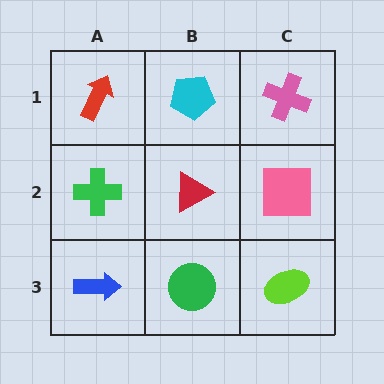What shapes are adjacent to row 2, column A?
A red arrow (row 1, column A), a blue arrow (row 3, column A), a red triangle (row 2, column B).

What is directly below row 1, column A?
A green cross.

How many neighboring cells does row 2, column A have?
3.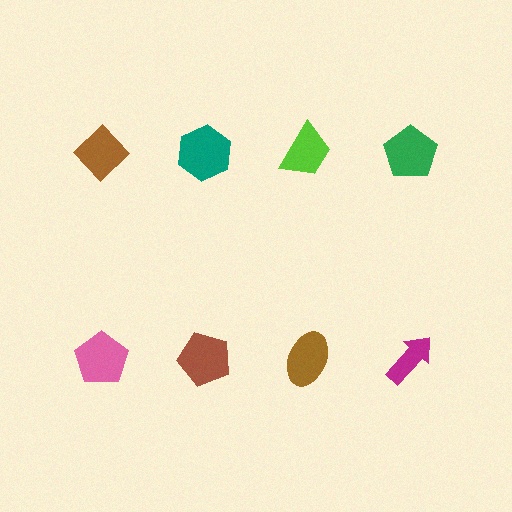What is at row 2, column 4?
A magenta arrow.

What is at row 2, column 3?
A brown ellipse.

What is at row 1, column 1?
A brown diamond.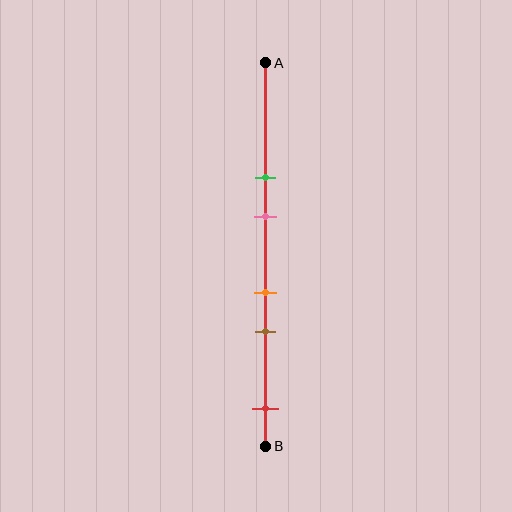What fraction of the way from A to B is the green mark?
The green mark is approximately 30% (0.3) of the way from A to B.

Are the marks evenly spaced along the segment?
No, the marks are not evenly spaced.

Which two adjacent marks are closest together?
The orange and brown marks are the closest adjacent pair.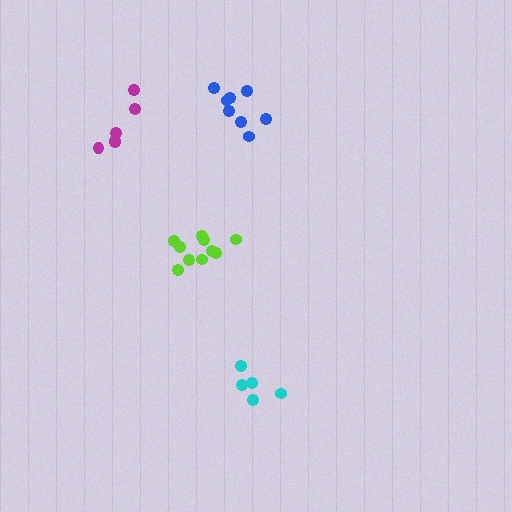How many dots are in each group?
Group 1: 10 dots, Group 2: 6 dots, Group 3: 8 dots, Group 4: 5 dots (29 total).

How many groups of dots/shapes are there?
There are 4 groups.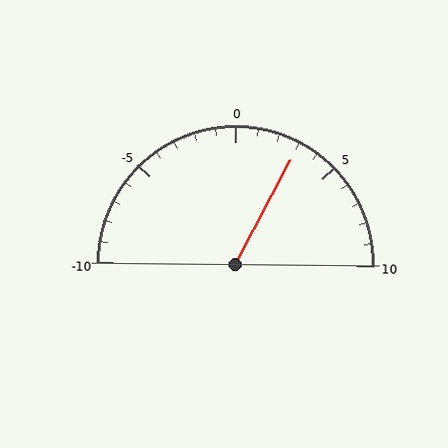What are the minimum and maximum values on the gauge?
The gauge ranges from -10 to 10.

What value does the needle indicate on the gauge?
The needle indicates approximately 3.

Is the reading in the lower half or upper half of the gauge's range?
The reading is in the upper half of the range (-10 to 10).